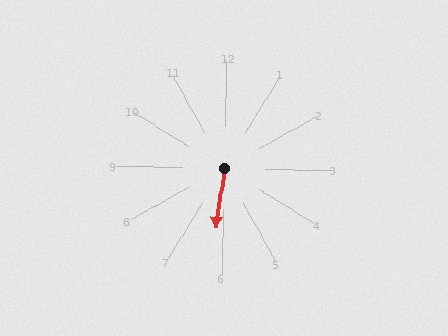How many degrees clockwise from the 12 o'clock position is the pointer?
Approximately 188 degrees.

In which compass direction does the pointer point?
South.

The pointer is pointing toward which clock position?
Roughly 6 o'clock.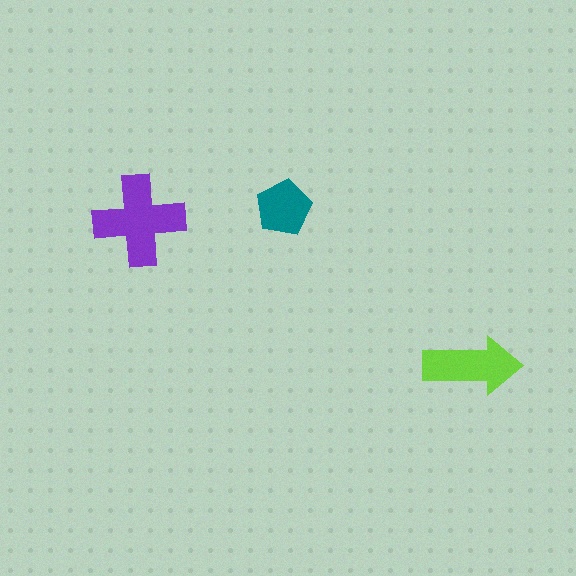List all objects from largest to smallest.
The purple cross, the lime arrow, the teal pentagon.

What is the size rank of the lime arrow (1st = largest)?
2nd.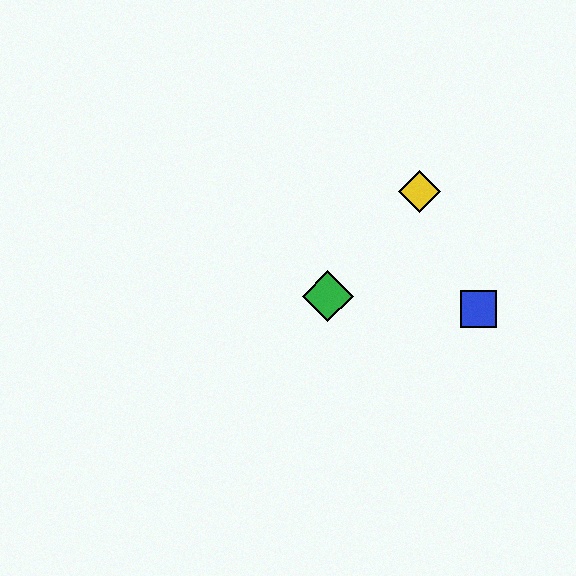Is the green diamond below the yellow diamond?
Yes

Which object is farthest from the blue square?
The green diamond is farthest from the blue square.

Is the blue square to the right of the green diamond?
Yes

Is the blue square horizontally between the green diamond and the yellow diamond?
No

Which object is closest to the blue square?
The yellow diamond is closest to the blue square.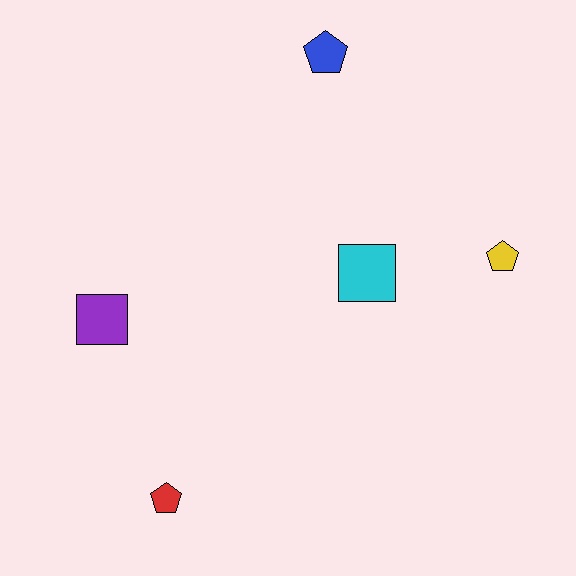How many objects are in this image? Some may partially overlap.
There are 5 objects.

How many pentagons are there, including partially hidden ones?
There are 3 pentagons.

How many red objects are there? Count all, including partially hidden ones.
There is 1 red object.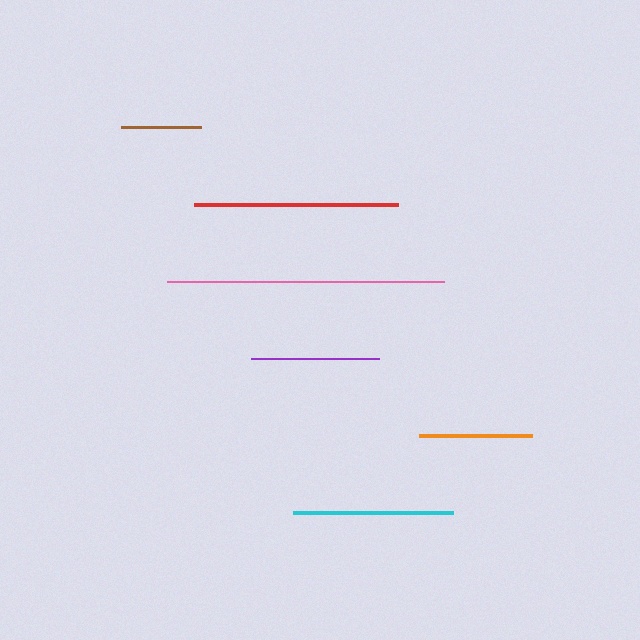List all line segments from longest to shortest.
From longest to shortest: pink, red, cyan, purple, orange, brown.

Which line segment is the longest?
The pink line is the longest at approximately 277 pixels.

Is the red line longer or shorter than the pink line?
The pink line is longer than the red line.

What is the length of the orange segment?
The orange segment is approximately 113 pixels long.